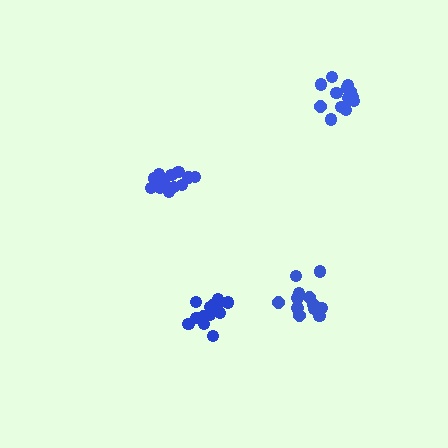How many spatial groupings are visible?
There are 4 spatial groupings.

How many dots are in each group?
Group 1: 13 dots, Group 2: 14 dots, Group 3: 13 dots, Group 4: 14 dots (54 total).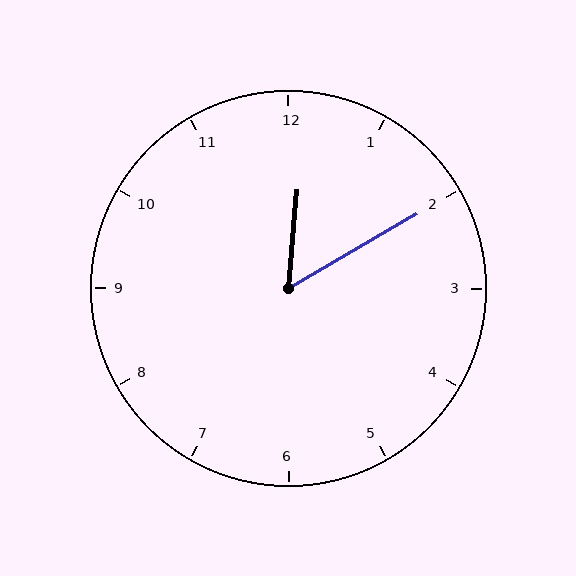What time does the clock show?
12:10.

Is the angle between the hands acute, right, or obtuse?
It is acute.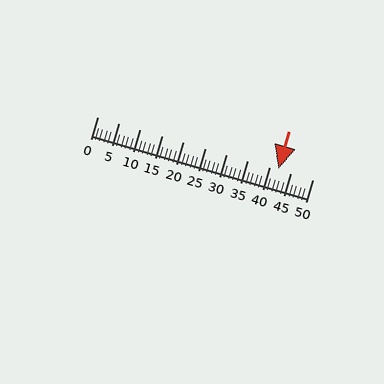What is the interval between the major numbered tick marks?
The major tick marks are spaced 5 units apart.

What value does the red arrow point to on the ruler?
The red arrow points to approximately 42.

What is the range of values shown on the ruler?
The ruler shows values from 0 to 50.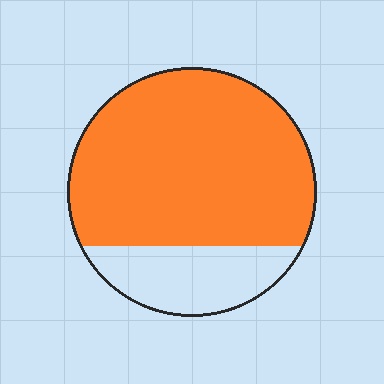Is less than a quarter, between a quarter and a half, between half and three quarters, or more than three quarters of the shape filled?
More than three quarters.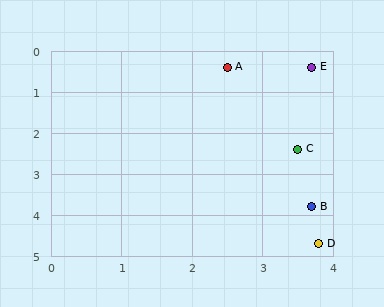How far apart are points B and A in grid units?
Points B and A are about 3.6 grid units apart.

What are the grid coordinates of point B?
Point B is at approximately (3.7, 3.8).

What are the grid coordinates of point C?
Point C is at approximately (3.5, 2.4).